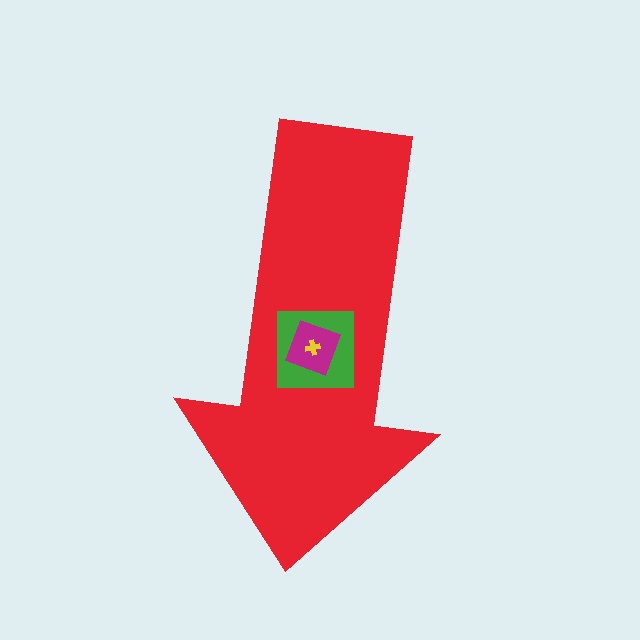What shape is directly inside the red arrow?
The green square.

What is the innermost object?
The yellow cross.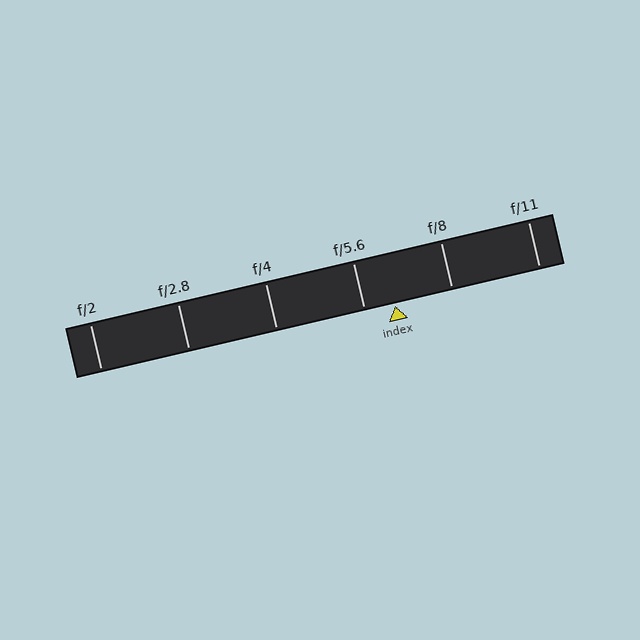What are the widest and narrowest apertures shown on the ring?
The widest aperture shown is f/2 and the narrowest is f/11.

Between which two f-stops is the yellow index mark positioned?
The index mark is between f/5.6 and f/8.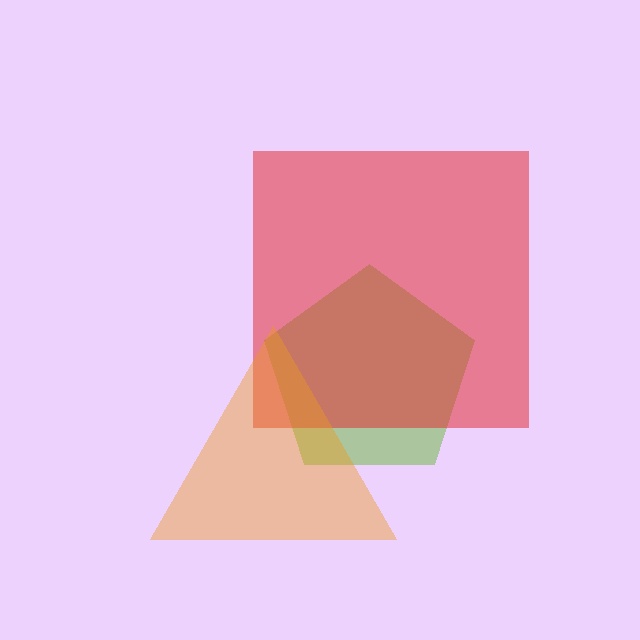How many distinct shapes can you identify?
There are 3 distinct shapes: a lime pentagon, a red square, an orange triangle.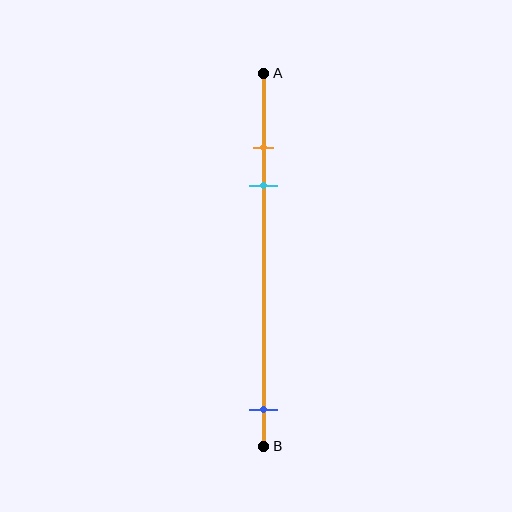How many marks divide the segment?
There are 3 marks dividing the segment.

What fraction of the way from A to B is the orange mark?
The orange mark is approximately 20% (0.2) of the way from A to B.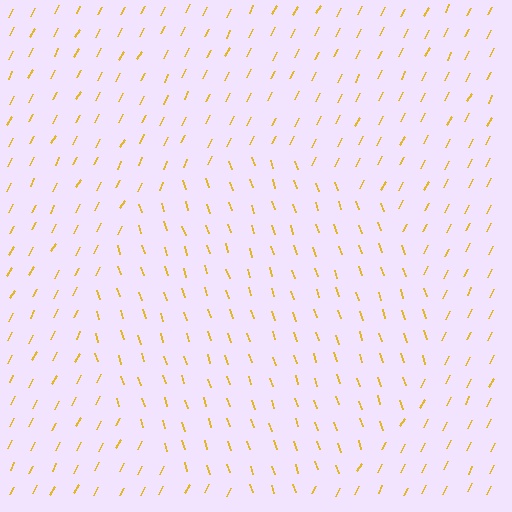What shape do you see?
I see a circle.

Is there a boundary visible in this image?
Yes, there is a texture boundary formed by a change in line orientation.